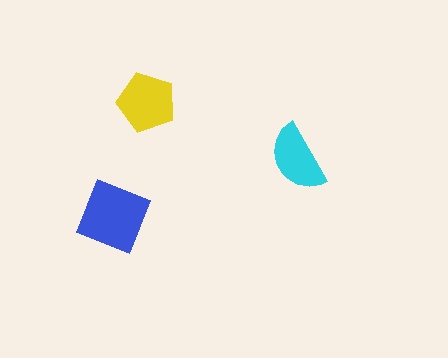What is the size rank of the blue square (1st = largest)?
1st.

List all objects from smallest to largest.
The cyan semicircle, the yellow pentagon, the blue square.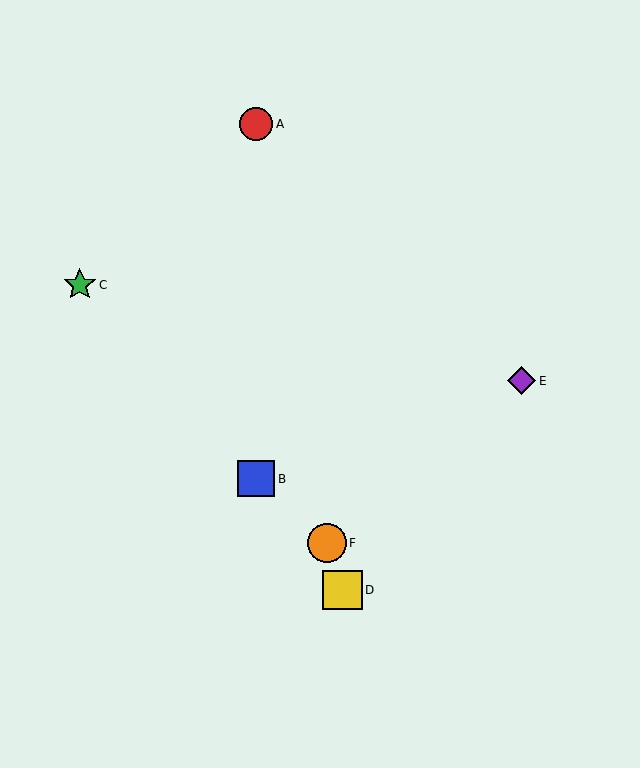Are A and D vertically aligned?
No, A is at x≈256 and D is at x≈343.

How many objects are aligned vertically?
2 objects (A, B) are aligned vertically.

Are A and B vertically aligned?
Yes, both are at x≈256.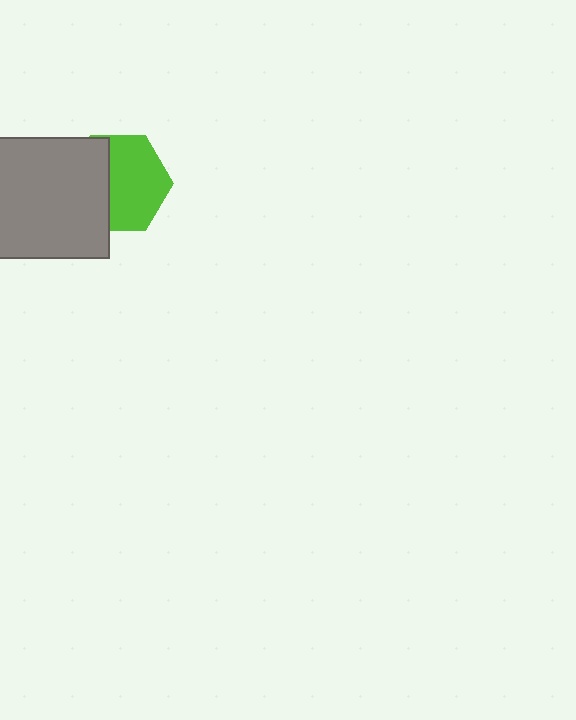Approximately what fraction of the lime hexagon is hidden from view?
Roughly 39% of the lime hexagon is hidden behind the gray square.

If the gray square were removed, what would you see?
You would see the complete lime hexagon.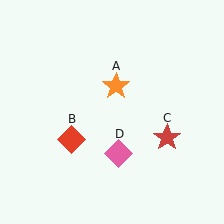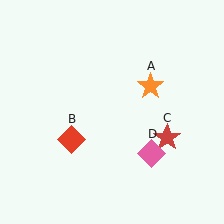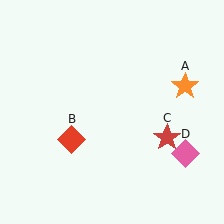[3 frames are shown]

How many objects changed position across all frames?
2 objects changed position: orange star (object A), pink diamond (object D).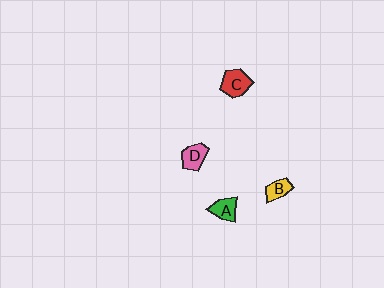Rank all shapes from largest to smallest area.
From largest to smallest: C (red), D (pink), A (green), B (yellow).